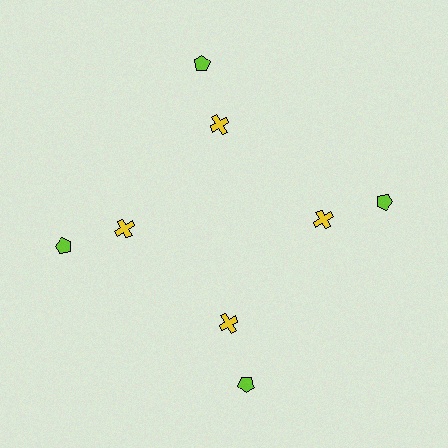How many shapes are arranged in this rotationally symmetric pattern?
There are 8 shapes, arranged in 4 groups of 2.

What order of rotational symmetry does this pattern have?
This pattern has 4-fold rotational symmetry.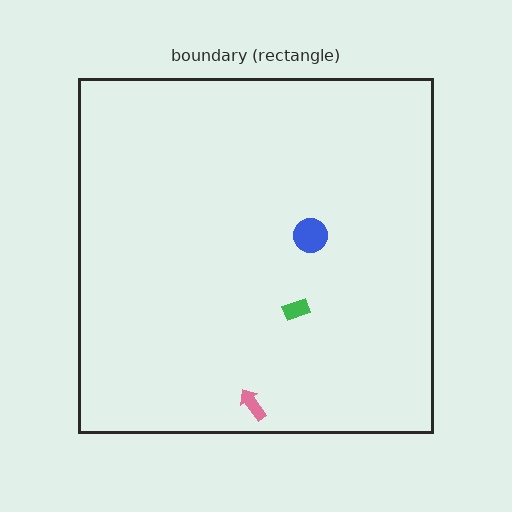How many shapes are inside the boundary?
3 inside, 0 outside.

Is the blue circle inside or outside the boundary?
Inside.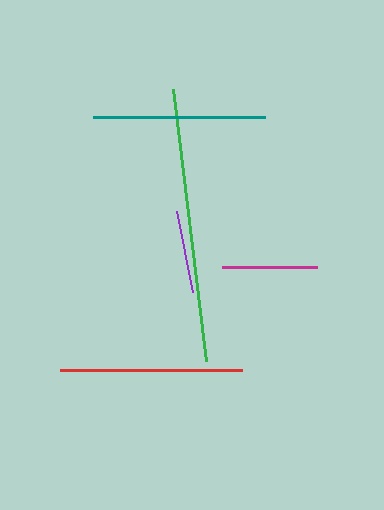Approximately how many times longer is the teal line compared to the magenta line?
The teal line is approximately 1.8 times the length of the magenta line.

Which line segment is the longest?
The green line is the longest at approximately 274 pixels.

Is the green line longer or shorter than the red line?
The green line is longer than the red line.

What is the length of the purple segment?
The purple segment is approximately 83 pixels long.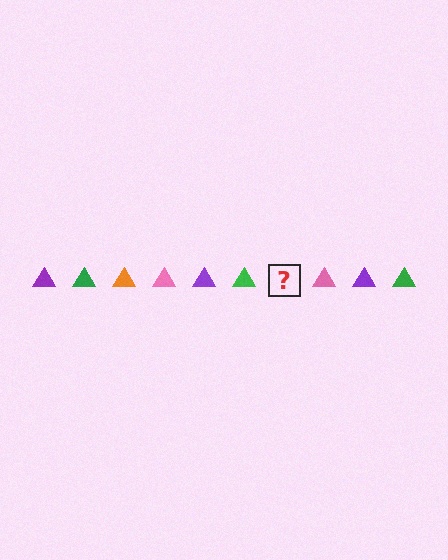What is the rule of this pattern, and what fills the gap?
The rule is that the pattern cycles through purple, green, orange, pink triangles. The gap should be filled with an orange triangle.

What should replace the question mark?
The question mark should be replaced with an orange triangle.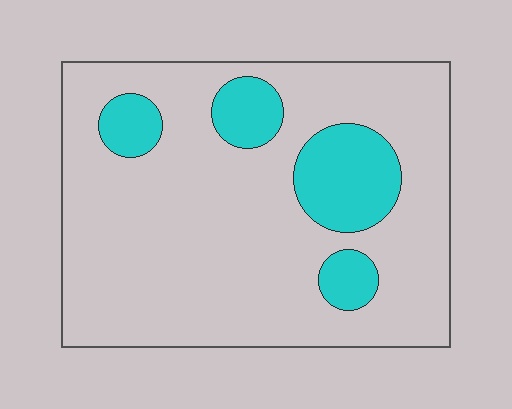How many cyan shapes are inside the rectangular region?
4.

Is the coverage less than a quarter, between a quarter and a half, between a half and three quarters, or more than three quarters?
Less than a quarter.